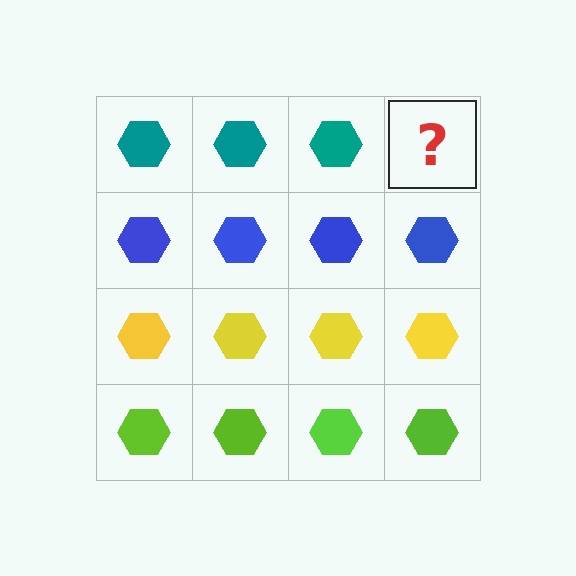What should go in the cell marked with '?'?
The missing cell should contain a teal hexagon.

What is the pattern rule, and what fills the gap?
The rule is that each row has a consistent color. The gap should be filled with a teal hexagon.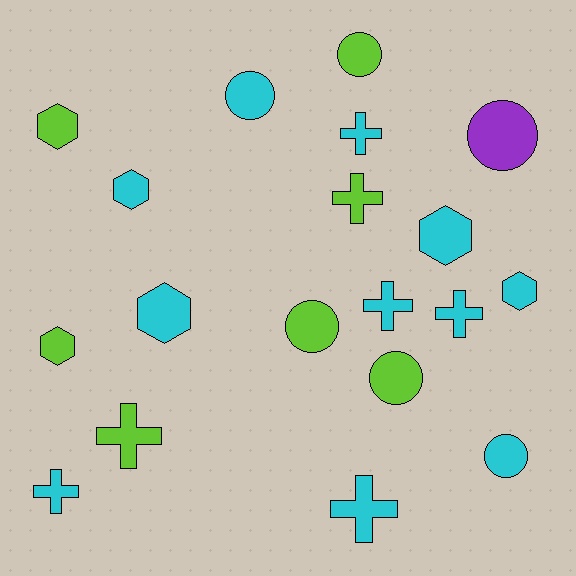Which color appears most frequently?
Cyan, with 11 objects.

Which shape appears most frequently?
Cross, with 7 objects.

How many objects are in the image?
There are 19 objects.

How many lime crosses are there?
There are 2 lime crosses.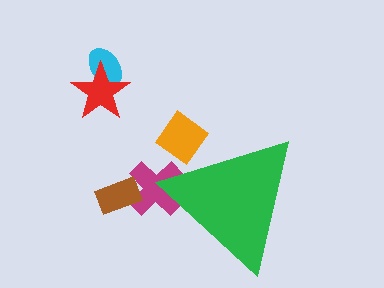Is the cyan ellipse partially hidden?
No, the cyan ellipse is fully visible.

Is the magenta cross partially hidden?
Yes, the magenta cross is partially hidden behind the green triangle.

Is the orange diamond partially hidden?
Yes, the orange diamond is partially hidden behind the green triangle.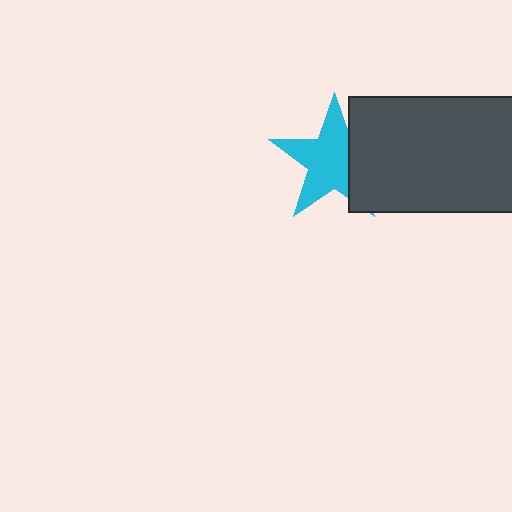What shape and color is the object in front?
The object in front is a dark gray rectangle.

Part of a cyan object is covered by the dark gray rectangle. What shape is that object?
It is a star.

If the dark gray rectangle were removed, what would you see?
You would see the complete cyan star.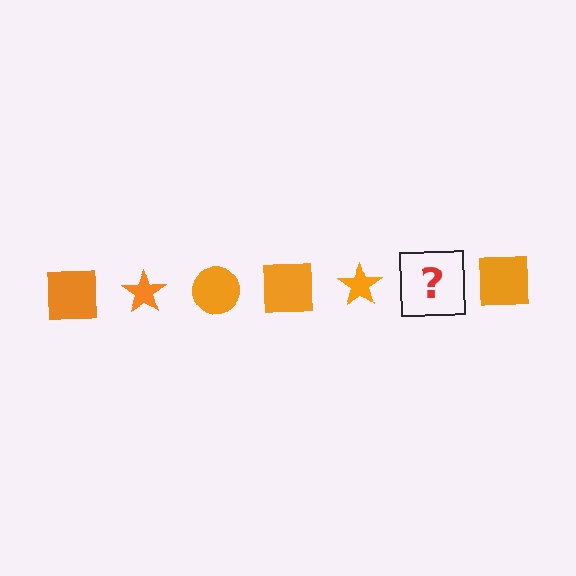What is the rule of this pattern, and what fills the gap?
The rule is that the pattern cycles through square, star, circle shapes in orange. The gap should be filled with an orange circle.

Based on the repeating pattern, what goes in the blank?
The blank should be an orange circle.